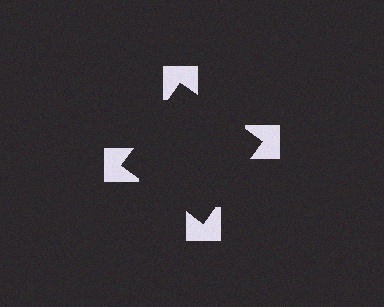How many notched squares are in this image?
There are 4 — one at each vertex of the illusory square.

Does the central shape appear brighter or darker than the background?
It typically appears slightly darker than the background, even though no actual brightness change is drawn.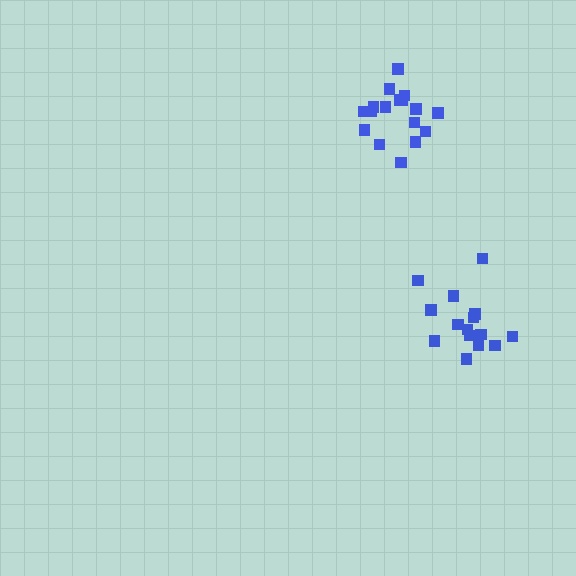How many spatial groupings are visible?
There are 2 spatial groupings.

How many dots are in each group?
Group 1: 17 dots, Group 2: 15 dots (32 total).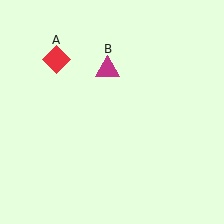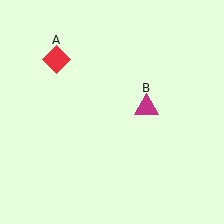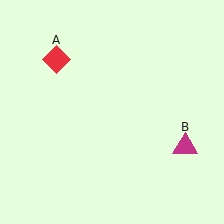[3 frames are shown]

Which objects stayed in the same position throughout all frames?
Red diamond (object A) remained stationary.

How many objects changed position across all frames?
1 object changed position: magenta triangle (object B).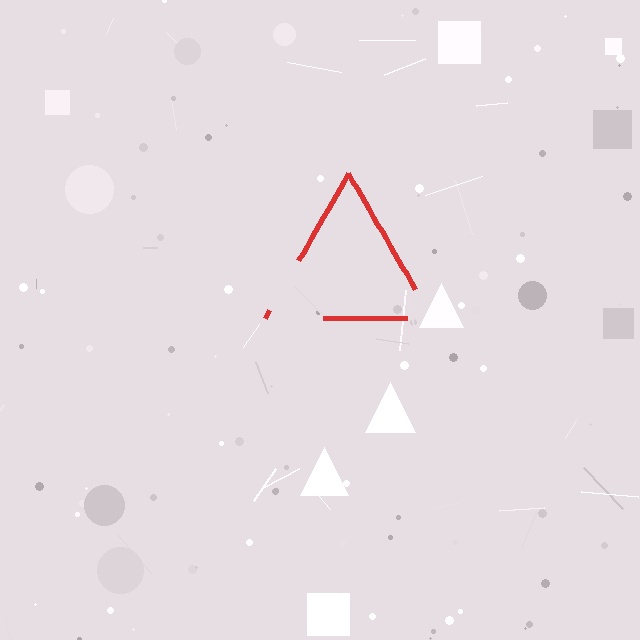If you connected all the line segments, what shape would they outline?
They would outline a triangle.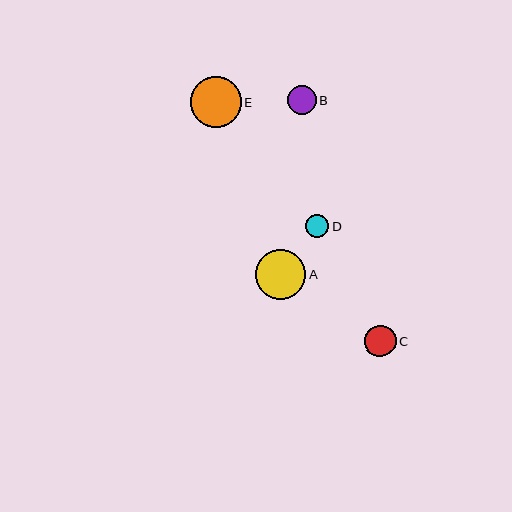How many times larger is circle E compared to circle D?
Circle E is approximately 2.2 times the size of circle D.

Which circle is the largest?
Circle A is the largest with a size of approximately 51 pixels.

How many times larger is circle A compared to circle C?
Circle A is approximately 1.6 times the size of circle C.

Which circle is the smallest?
Circle D is the smallest with a size of approximately 23 pixels.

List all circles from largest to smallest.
From largest to smallest: A, E, C, B, D.